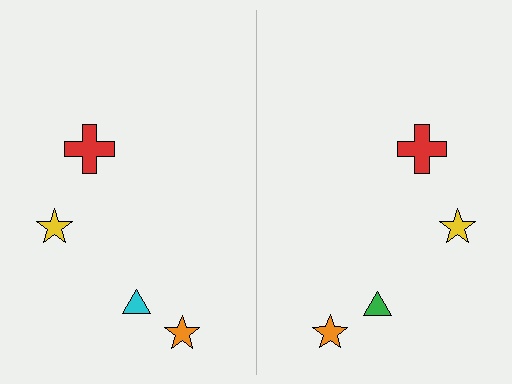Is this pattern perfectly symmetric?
No, the pattern is not perfectly symmetric. The green triangle on the right side breaks the symmetry — its mirror counterpart is cyan.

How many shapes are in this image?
There are 8 shapes in this image.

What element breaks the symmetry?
The green triangle on the right side breaks the symmetry — its mirror counterpart is cyan.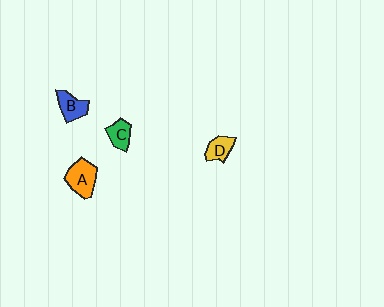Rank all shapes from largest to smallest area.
From largest to smallest: A (orange), B (blue), D (yellow), C (green).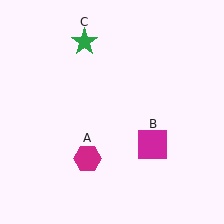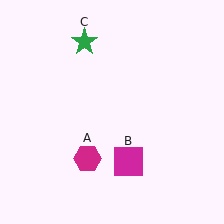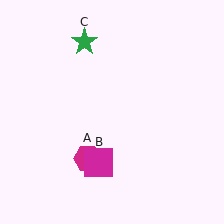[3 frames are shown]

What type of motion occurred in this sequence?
The magenta square (object B) rotated clockwise around the center of the scene.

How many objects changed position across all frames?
1 object changed position: magenta square (object B).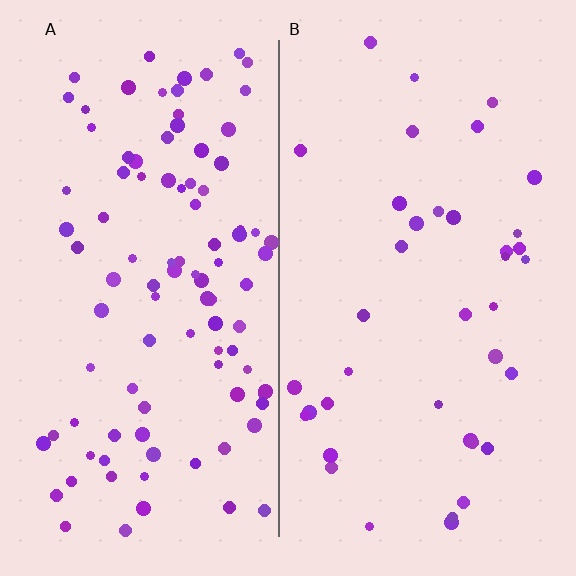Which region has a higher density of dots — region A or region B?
A (the left).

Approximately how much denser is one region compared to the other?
Approximately 2.5× — region A over region B.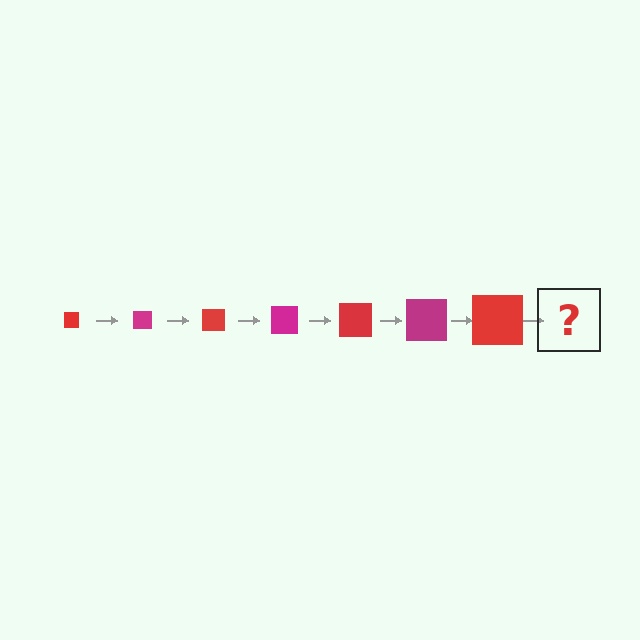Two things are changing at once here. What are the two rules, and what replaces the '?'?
The two rules are that the square grows larger each step and the color cycles through red and magenta. The '?' should be a magenta square, larger than the previous one.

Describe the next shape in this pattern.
It should be a magenta square, larger than the previous one.